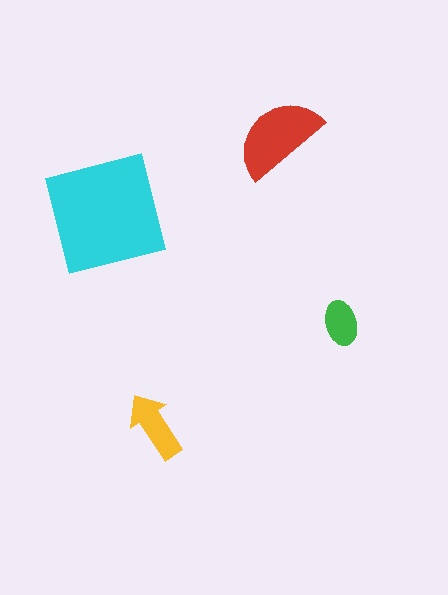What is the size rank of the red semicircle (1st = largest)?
2nd.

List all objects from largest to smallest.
The cyan square, the red semicircle, the yellow arrow, the green ellipse.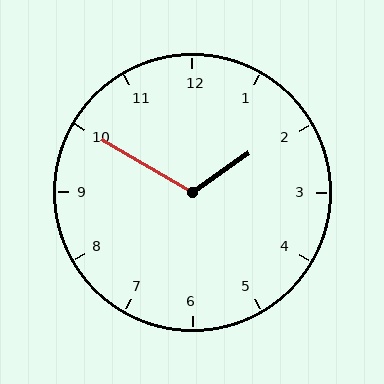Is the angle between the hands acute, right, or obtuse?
It is obtuse.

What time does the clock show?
1:50.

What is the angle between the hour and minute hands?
Approximately 115 degrees.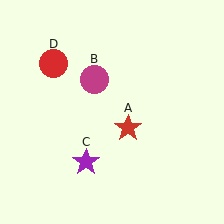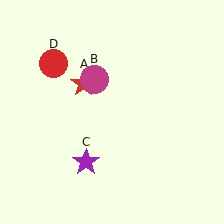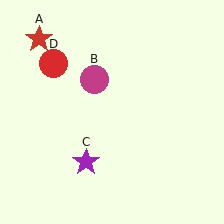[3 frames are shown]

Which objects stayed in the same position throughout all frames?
Magenta circle (object B) and purple star (object C) and red circle (object D) remained stationary.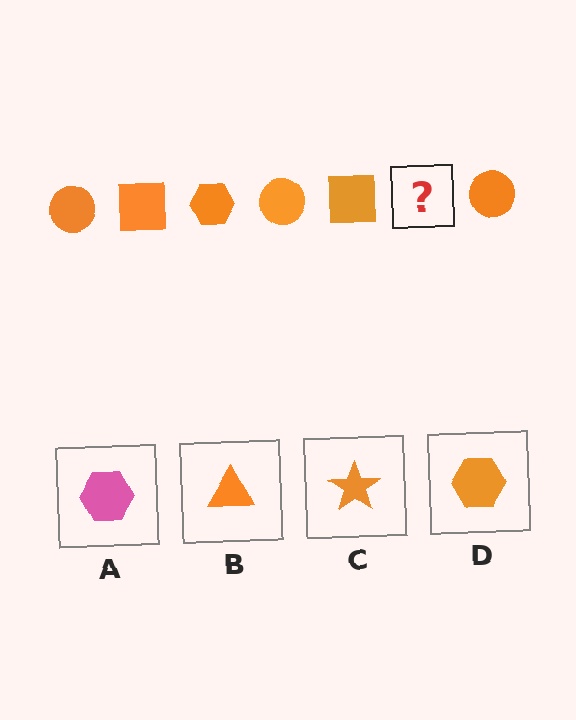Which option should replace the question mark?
Option D.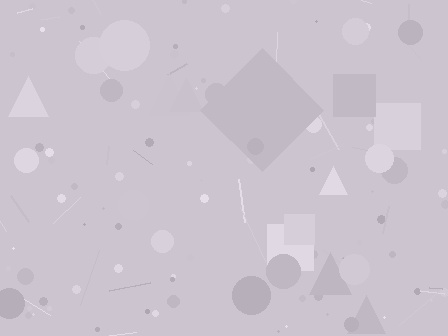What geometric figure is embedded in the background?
A diamond is embedded in the background.